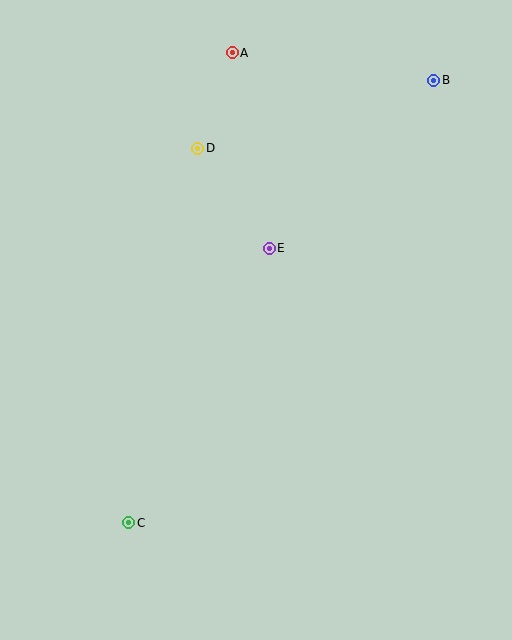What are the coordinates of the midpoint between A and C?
The midpoint between A and C is at (181, 288).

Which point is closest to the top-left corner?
Point A is closest to the top-left corner.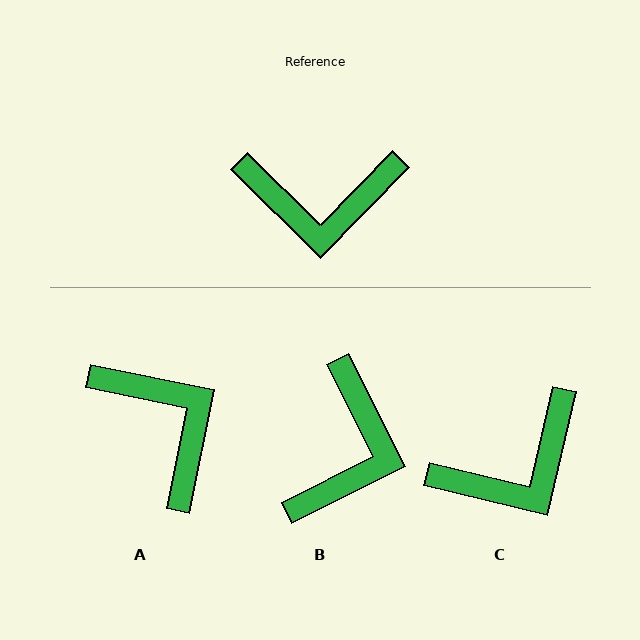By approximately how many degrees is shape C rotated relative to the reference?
Approximately 31 degrees counter-clockwise.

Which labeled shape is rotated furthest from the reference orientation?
A, about 123 degrees away.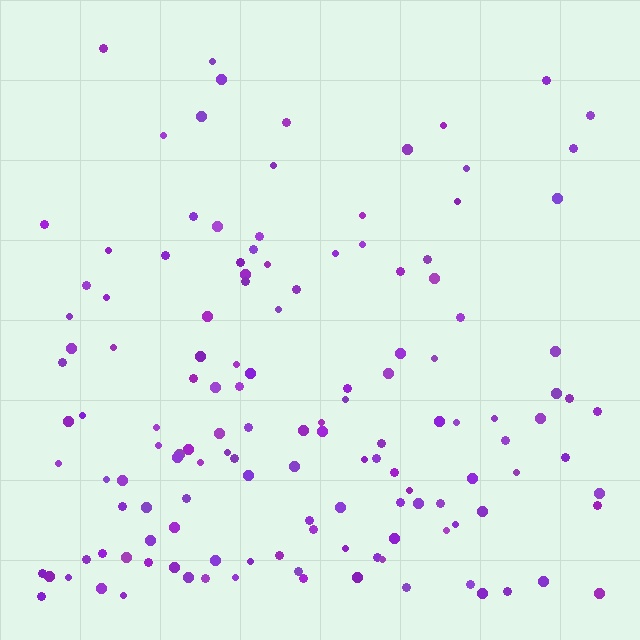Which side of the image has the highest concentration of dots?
The bottom.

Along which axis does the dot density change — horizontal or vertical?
Vertical.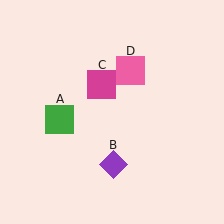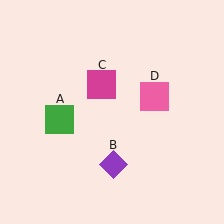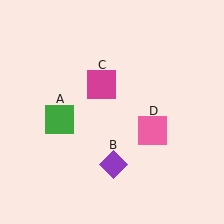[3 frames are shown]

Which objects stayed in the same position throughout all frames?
Green square (object A) and purple diamond (object B) and magenta square (object C) remained stationary.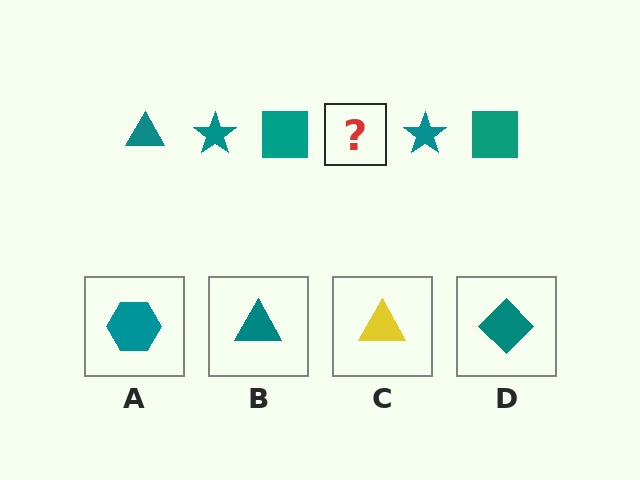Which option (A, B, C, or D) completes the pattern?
B.